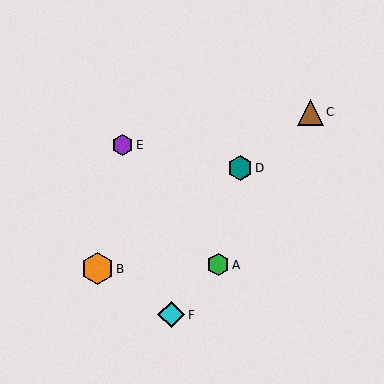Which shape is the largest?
The orange hexagon (labeled B) is the largest.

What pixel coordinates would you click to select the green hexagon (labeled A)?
Click at (218, 265) to select the green hexagon A.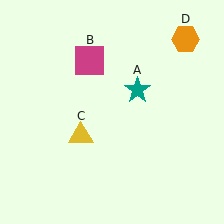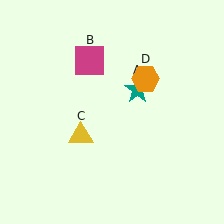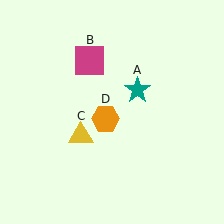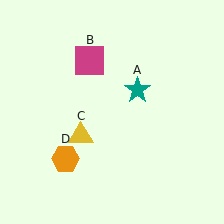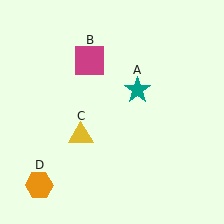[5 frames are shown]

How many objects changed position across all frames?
1 object changed position: orange hexagon (object D).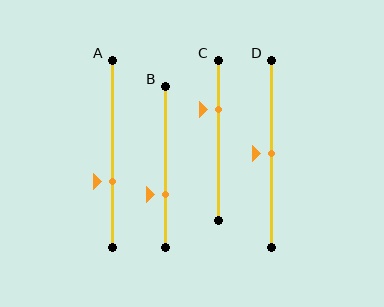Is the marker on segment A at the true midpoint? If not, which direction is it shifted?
No, the marker on segment A is shifted downward by about 15% of the segment length.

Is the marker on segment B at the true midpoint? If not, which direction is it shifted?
No, the marker on segment B is shifted downward by about 17% of the segment length.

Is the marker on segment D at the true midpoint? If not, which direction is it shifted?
Yes, the marker on segment D is at the true midpoint.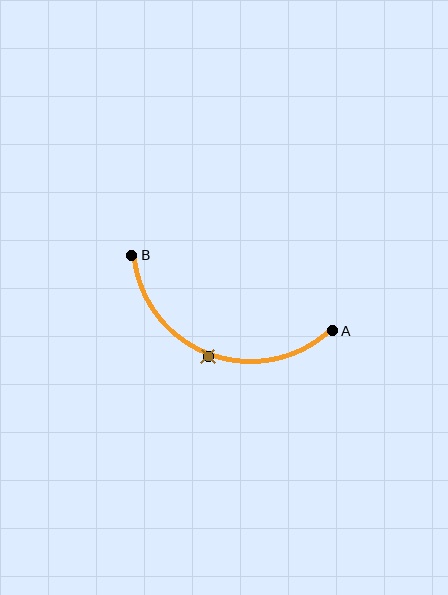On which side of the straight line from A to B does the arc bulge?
The arc bulges below the straight line connecting A and B.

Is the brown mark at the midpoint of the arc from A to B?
Yes. The brown mark lies on the arc at equal arc-length from both A and B — it is the arc midpoint.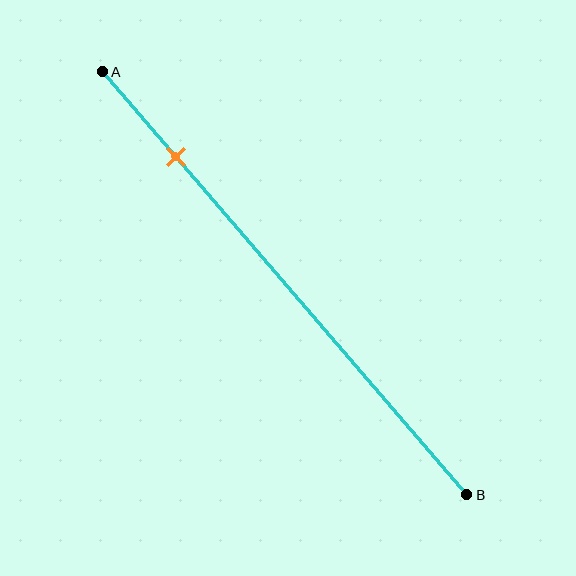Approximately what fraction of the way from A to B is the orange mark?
The orange mark is approximately 20% of the way from A to B.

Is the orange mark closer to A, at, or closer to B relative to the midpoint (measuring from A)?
The orange mark is closer to point A than the midpoint of segment AB.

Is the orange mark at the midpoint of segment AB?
No, the mark is at about 20% from A, not at the 50% midpoint.